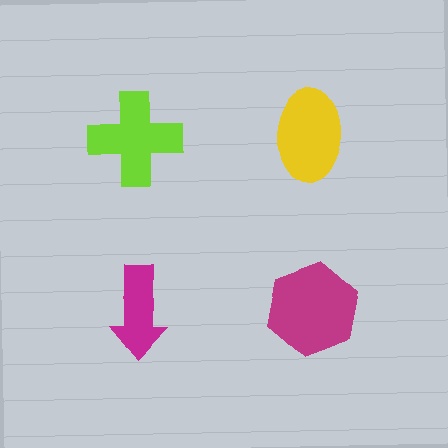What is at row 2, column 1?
A magenta arrow.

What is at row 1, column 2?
A yellow ellipse.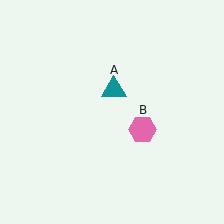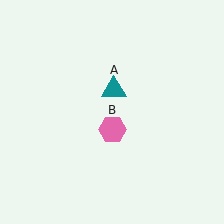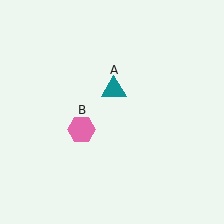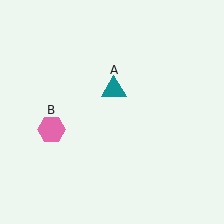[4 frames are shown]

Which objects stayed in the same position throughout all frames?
Teal triangle (object A) remained stationary.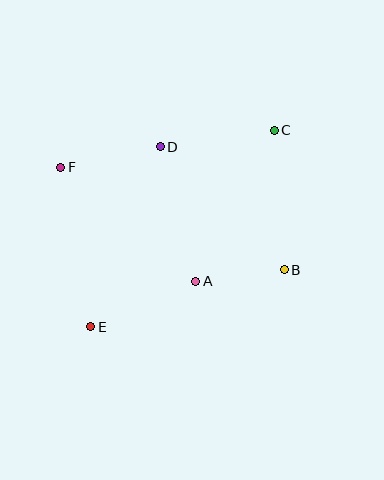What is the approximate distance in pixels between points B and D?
The distance between B and D is approximately 175 pixels.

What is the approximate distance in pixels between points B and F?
The distance between B and F is approximately 246 pixels.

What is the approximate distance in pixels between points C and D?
The distance between C and D is approximately 115 pixels.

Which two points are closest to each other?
Points A and B are closest to each other.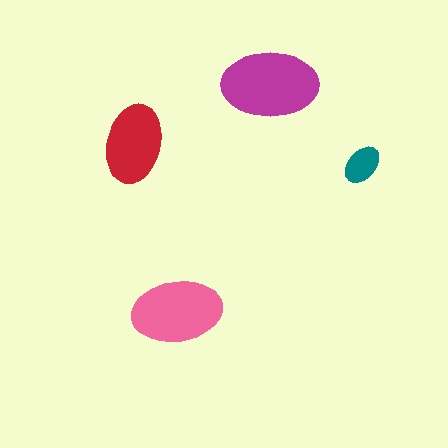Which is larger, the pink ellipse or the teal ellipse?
The pink one.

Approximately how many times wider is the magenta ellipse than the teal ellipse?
About 2.5 times wider.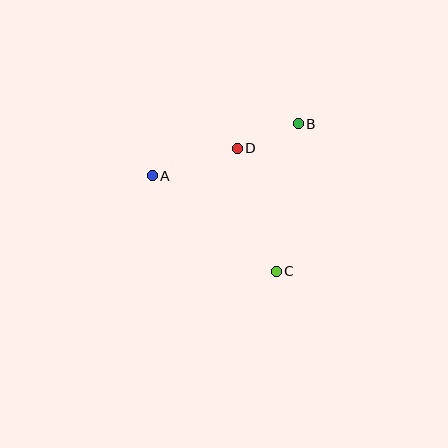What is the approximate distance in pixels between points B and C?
The distance between B and C is approximately 149 pixels.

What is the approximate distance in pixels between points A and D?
The distance between A and D is approximately 89 pixels.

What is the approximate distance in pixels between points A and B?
The distance between A and B is approximately 155 pixels.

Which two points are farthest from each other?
Points A and C are farthest from each other.